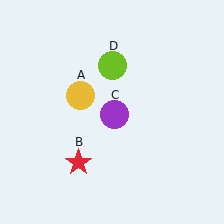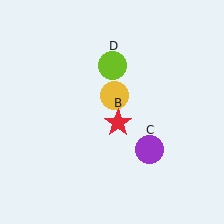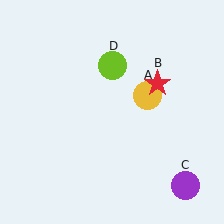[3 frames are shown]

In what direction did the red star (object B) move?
The red star (object B) moved up and to the right.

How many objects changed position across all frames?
3 objects changed position: yellow circle (object A), red star (object B), purple circle (object C).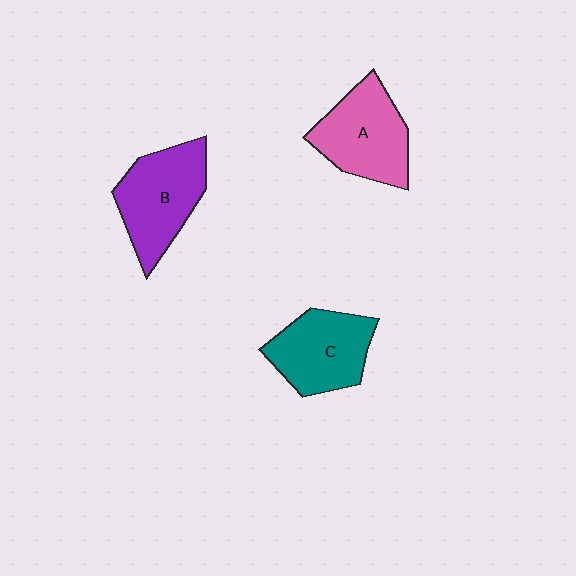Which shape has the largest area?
Shape B (purple).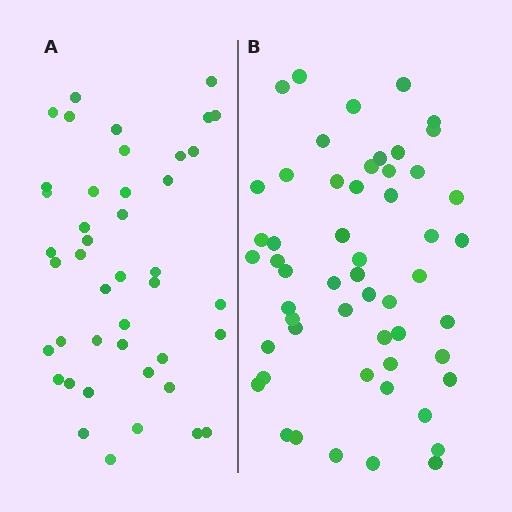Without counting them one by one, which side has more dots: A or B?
Region B (the right region) has more dots.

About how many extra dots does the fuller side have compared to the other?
Region B has roughly 12 or so more dots than region A.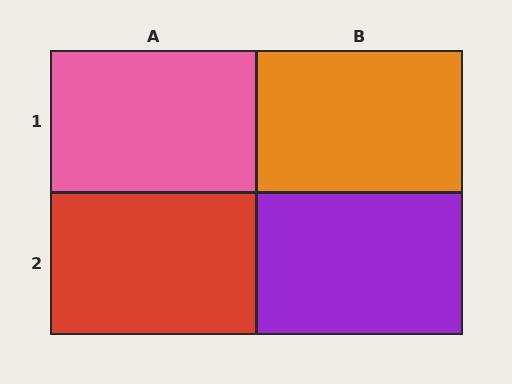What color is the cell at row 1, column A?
Pink.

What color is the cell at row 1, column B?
Orange.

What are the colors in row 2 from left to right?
Red, purple.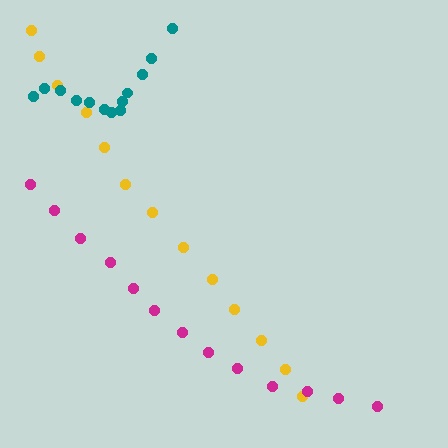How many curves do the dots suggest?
There are 3 distinct paths.